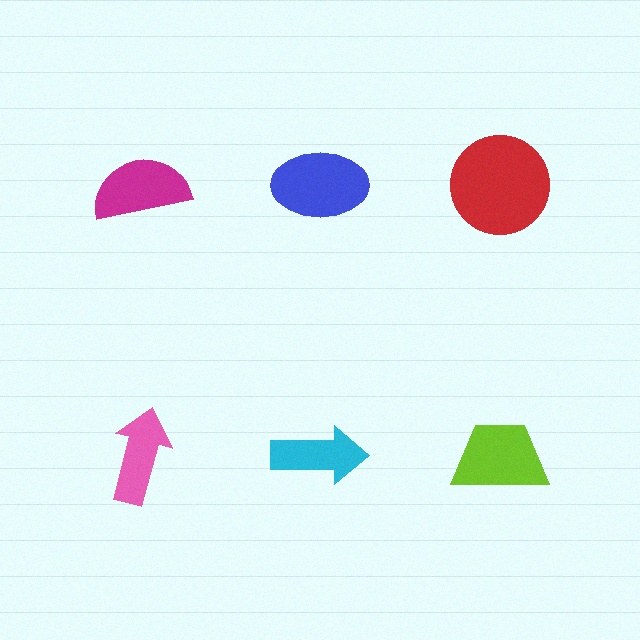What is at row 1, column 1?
A magenta semicircle.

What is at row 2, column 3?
A lime trapezoid.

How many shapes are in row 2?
3 shapes.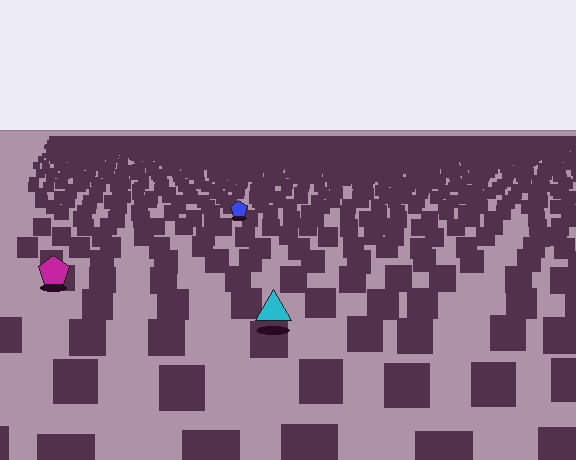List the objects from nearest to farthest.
From nearest to farthest: the cyan triangle, the magenta pentagon, the blue pentagon.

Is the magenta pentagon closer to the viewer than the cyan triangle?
No. The cyan triangle is closer — you can tell from the texture gradient: the ground texture is coarser near it.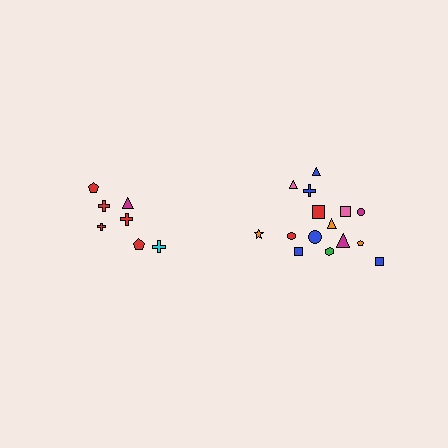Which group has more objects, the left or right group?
The right group.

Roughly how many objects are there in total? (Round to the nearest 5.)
Roughly 20 objects in total.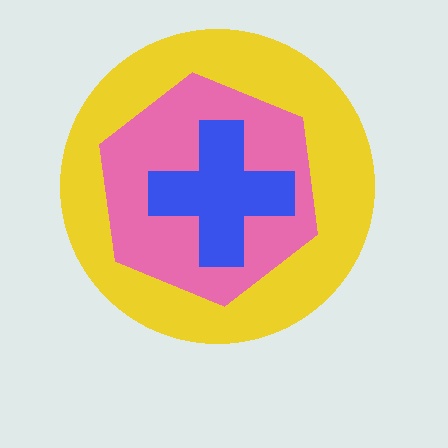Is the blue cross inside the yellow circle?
Yes.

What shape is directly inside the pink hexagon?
The blue cross.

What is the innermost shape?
The blue cross.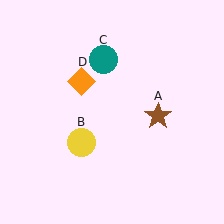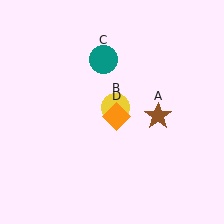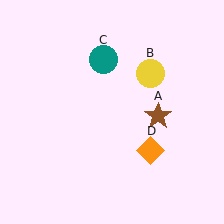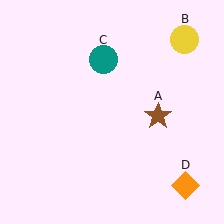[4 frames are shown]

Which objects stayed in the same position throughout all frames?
Brown star (object A) and teal circle (object C) remained stationary.